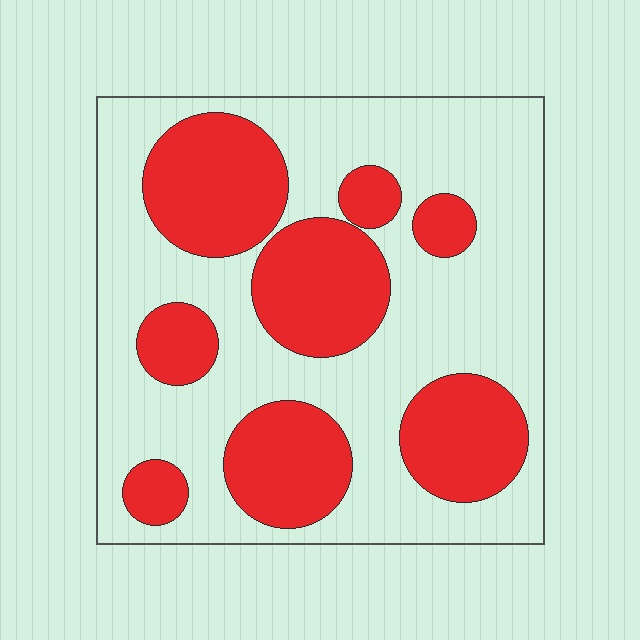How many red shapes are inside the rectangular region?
8.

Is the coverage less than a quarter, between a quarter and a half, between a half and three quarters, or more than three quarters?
Between a quarter and a half.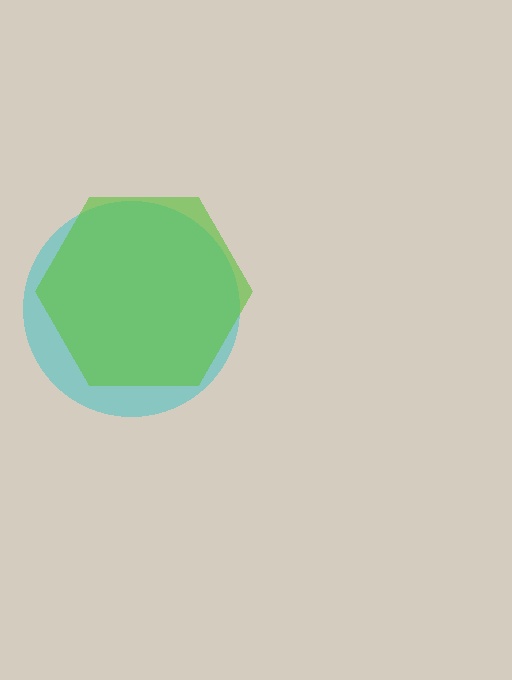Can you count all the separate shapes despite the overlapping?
Yes, there are 2 separate shapes.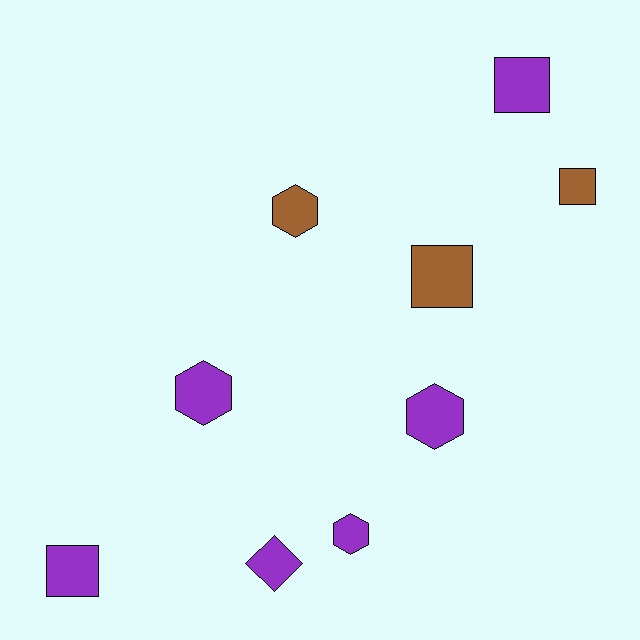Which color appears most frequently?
Purple, with 6 objects.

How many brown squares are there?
There are 2 brown squares.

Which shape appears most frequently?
Hexagon, with 4 objects.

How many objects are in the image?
There are 9 objects.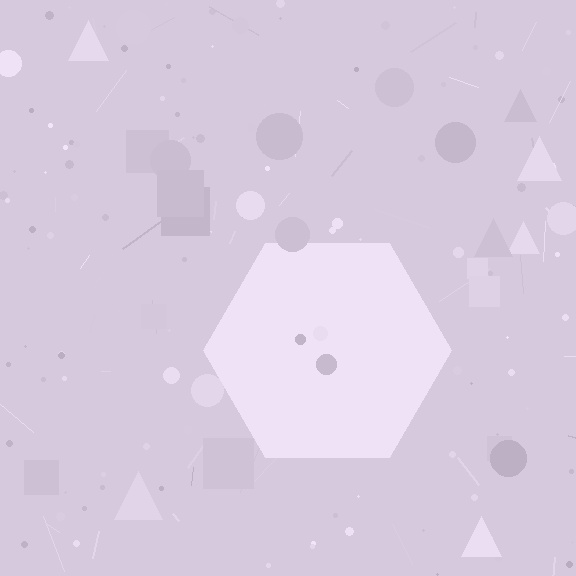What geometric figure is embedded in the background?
A hexagon is embedded in the background.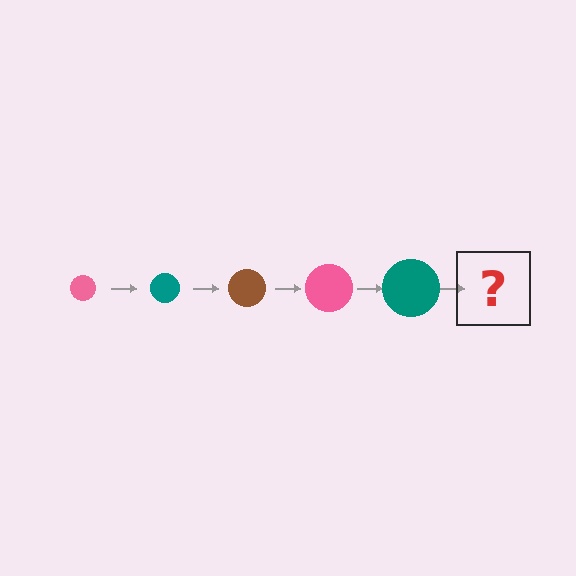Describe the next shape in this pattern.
It should be a brown circle, larger than the previous one.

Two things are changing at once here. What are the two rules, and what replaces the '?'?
The two rules are that the circle grows larger each step and the color cycles through pink, teal, and brown. The '?' should be a brown circle, larger than the previous one.